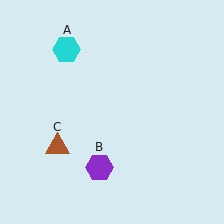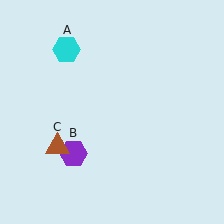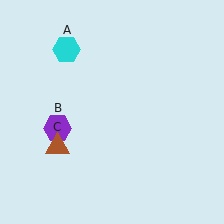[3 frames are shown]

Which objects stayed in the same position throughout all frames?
Cyan hexagon (object A) and brown triangle (object C) remained stationary.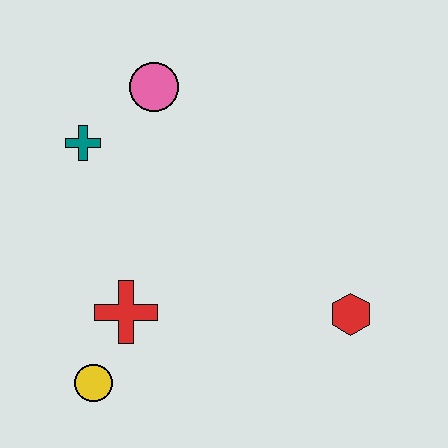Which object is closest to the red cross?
The yellow circle is closest to the red cross.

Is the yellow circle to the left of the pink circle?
Yes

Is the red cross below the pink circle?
Yes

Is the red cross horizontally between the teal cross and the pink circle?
Yes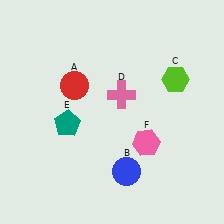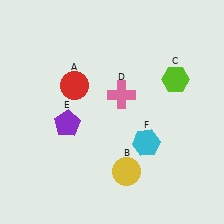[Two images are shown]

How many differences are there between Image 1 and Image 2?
There are 3 differences between the two images.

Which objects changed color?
B changed from blue to yellow. E changed from teal to purple. F changed from pink to cyan.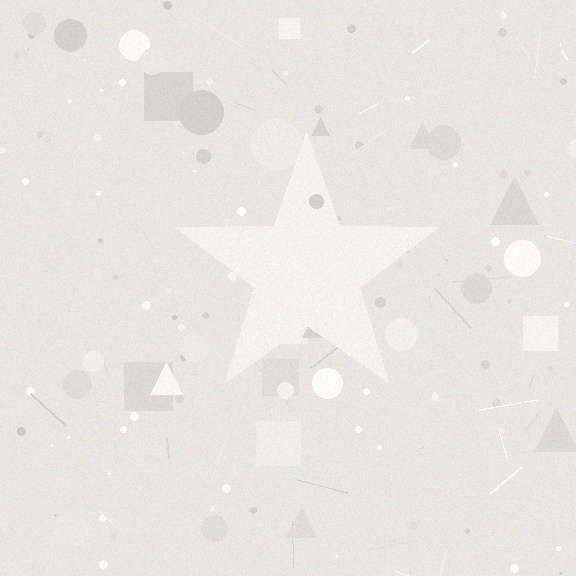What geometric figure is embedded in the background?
A star is embedded in the background.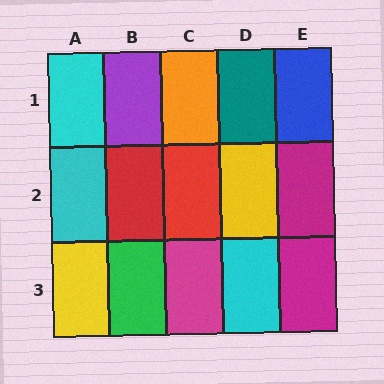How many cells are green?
1 cell is green.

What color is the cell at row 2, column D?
Yellow.